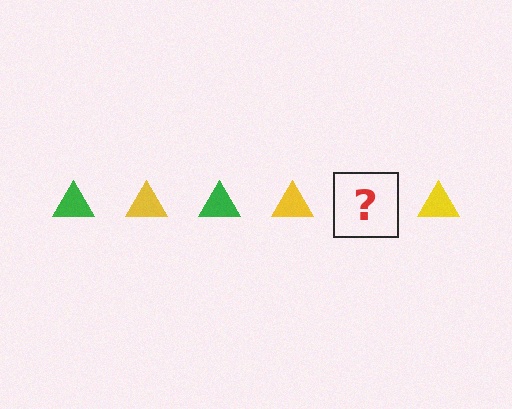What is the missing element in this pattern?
The missing element is a green triangle.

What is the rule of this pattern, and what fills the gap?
The rule is that the pattern cycles through green, yellow triangles. The gap should be filled with a green triangle.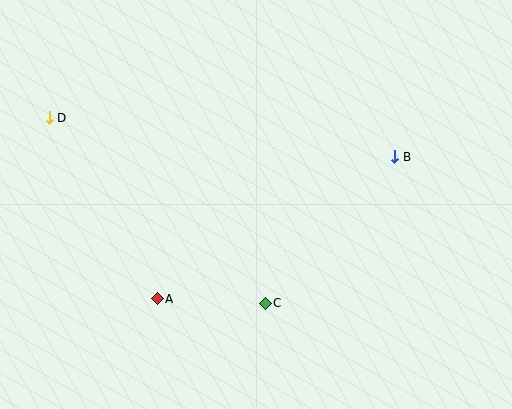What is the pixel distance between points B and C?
The distance between B and C is 195 pixels.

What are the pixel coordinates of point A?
Point A is at (157, 299).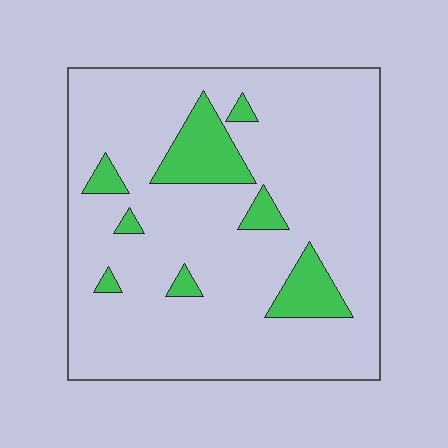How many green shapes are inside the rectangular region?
8.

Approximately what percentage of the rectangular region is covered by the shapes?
Approximately 15%.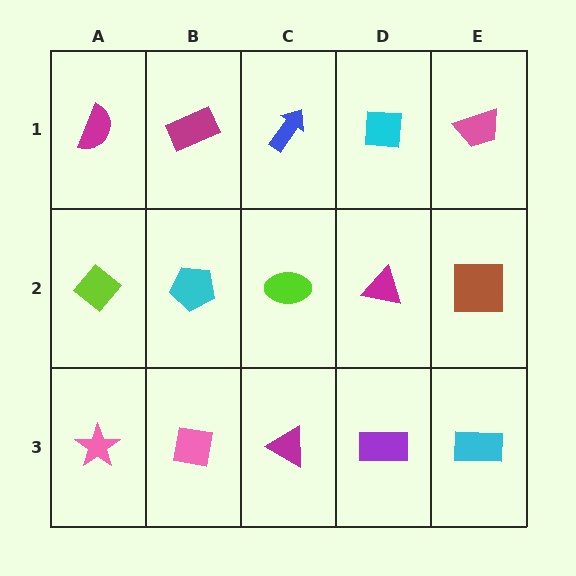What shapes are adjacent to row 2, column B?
A magenta rectangle (row 1, column B), a pink square (row 3, column B), a lime diamond (row 2, column A), a lime ellipse (row 2, column C).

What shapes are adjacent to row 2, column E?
A pink trapezoid (row 1, column E), a cyan rectangle (row 3, column E), a magenta triangle (row 2, column D).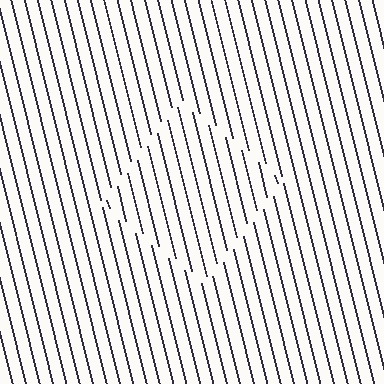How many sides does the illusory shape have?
4 sides — the line-ends trace a square.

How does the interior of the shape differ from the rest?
The interior of the shape contains the same grating, shifted by half a period — the contour is defined by the phase discontinuity where line-ends from the inner and outer gratings abut.